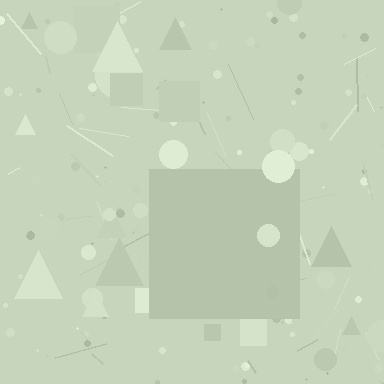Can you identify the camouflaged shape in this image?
The camouflaged shape is a square.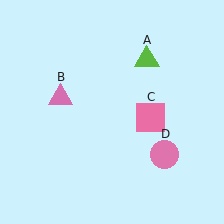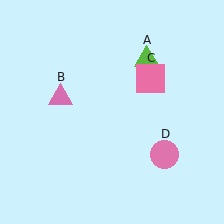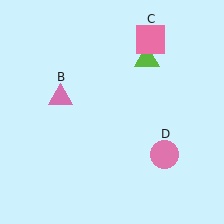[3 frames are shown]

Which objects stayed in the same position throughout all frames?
Lime triangle (object A) and pink triangle (object B) and pink circle (object D) remained stationary.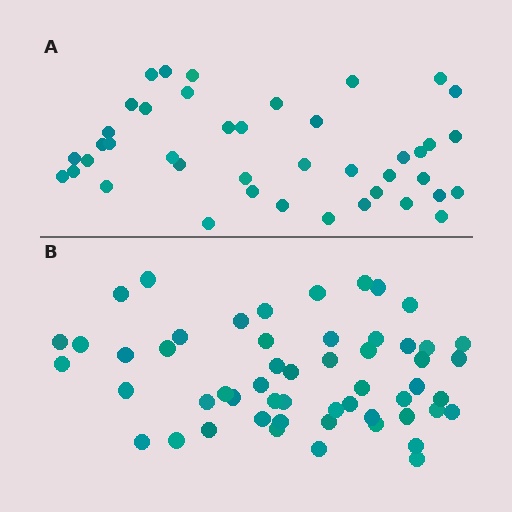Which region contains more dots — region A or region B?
Region B (the bottom region) has more dots.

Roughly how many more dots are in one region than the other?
Region B has roughly 12 or so more dots than region A.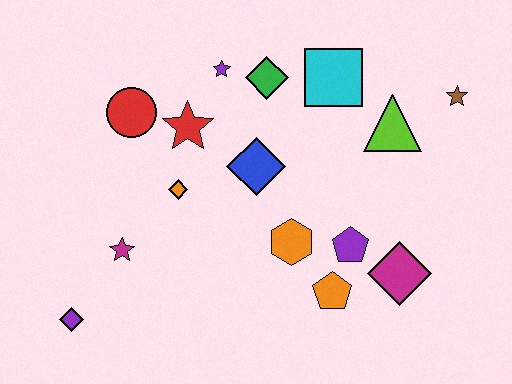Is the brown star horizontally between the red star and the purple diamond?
No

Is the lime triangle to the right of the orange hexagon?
Yes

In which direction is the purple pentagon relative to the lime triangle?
The purple pentagon is below the lime triangle.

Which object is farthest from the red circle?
The brown star is farthest from the red circle.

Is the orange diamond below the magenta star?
No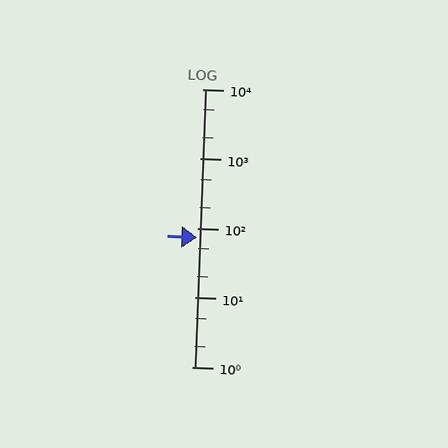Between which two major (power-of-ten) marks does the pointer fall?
The pointer is between 10 and 100.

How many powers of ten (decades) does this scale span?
The scale spans 4 decades, from 1 to 10000.